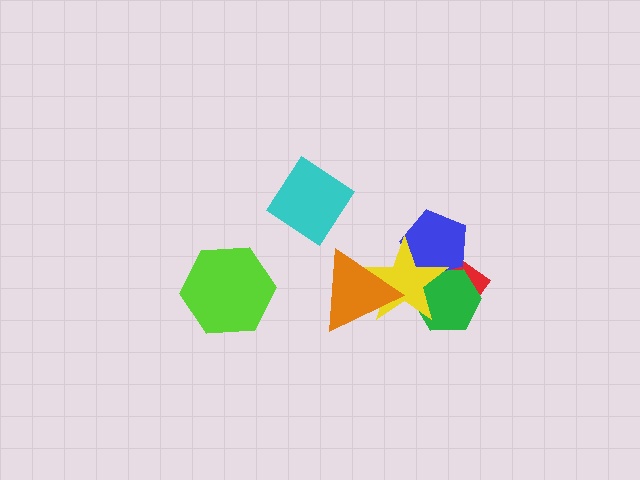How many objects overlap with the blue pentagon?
3 objects overlap with the blue pentagon.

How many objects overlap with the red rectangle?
3 objects overlap with the red rectangle.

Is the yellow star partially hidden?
Yes, it is partially covered by another shape.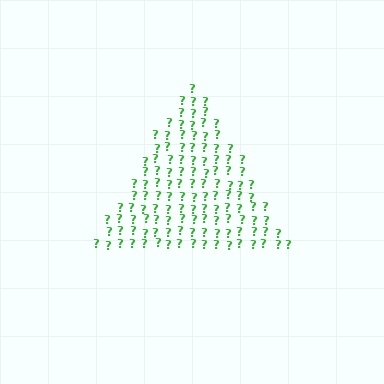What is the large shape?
The large shape is a triangle.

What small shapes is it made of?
It is made of small question marks.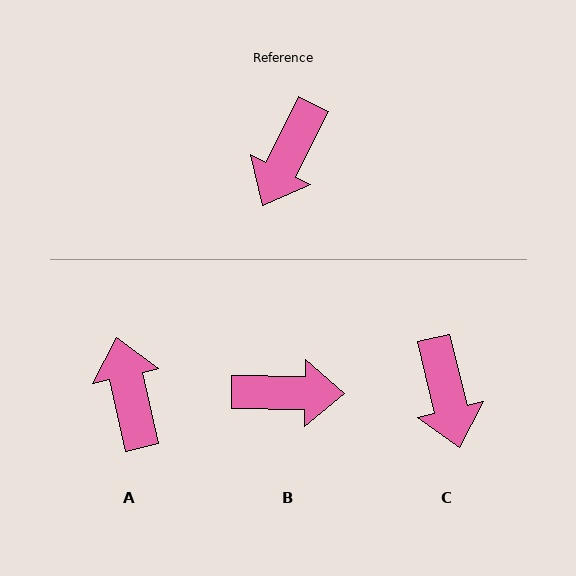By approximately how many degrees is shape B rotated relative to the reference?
Approximately 116 degrees counter-clockwise.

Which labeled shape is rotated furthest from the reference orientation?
A, about 141 degrees away.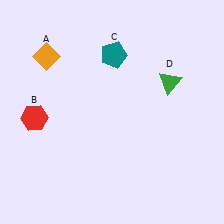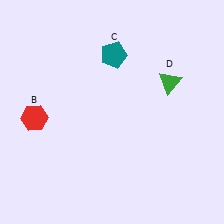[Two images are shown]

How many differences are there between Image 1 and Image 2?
There is 1 difference between the two images.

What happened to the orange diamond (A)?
The orange diamond (A) was removed in Image 2. It was in the top-left area of Image 1.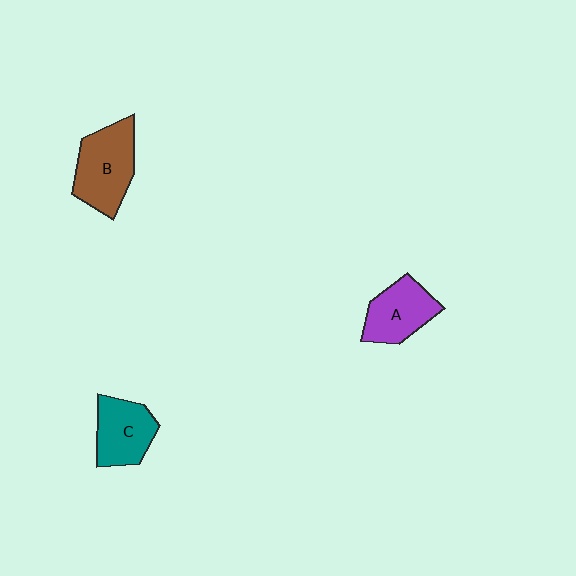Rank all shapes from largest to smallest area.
From largest to smallest: B (brown), A (purple), C (teal).